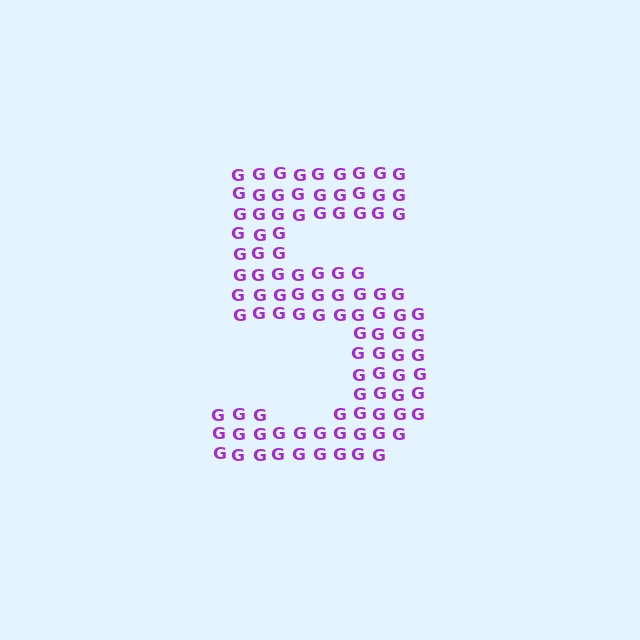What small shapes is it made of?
It is made of small letter G's.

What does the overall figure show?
The overall figure shows the digit 5.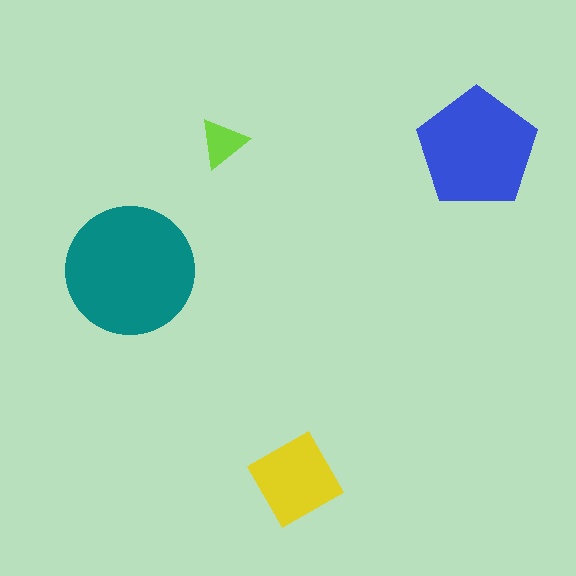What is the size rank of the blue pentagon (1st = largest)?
2nd.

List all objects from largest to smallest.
The teal circle, the blue pentagon, the yellow square, the lime triangle.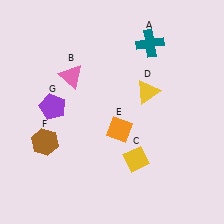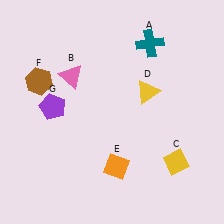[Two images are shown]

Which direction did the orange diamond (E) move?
The orange diamond (E) moved down.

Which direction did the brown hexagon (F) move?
The brown hexagon (F) moved up.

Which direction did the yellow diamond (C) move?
The yellow diamond (C) moved right.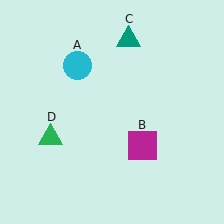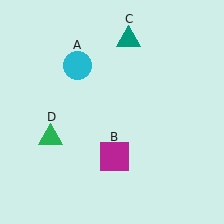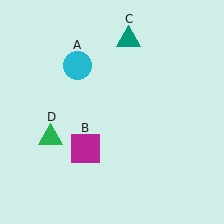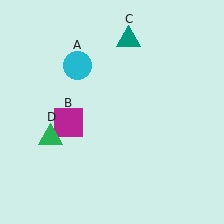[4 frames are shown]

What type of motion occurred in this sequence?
The magenta square (object B) rotated clockwise around the center of the scene.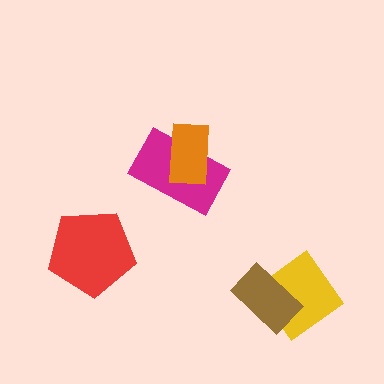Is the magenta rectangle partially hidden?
Yes, it is partially covered by another shape.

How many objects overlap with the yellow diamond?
1 object overlaps with the yellow diamond.